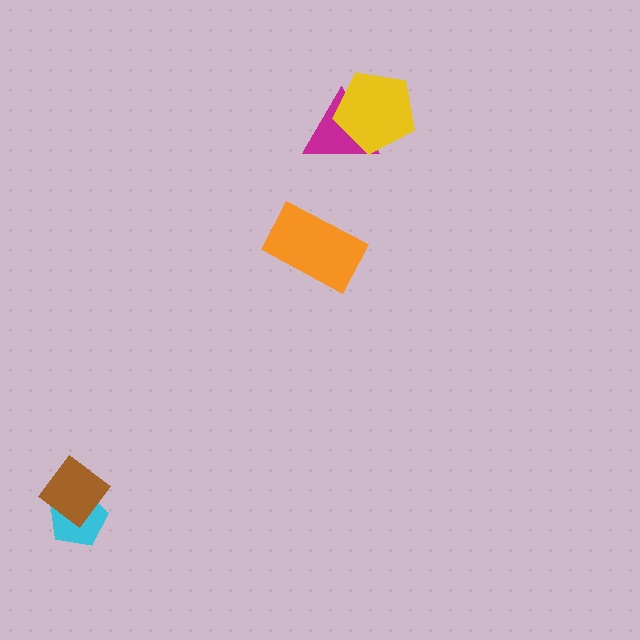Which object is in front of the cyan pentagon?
The brown diamond is in front of the cyan pentagon.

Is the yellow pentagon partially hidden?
No, no other shape covers it.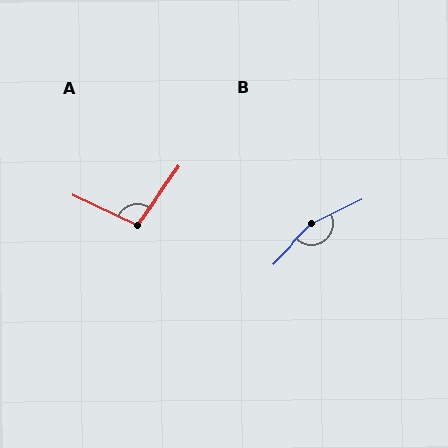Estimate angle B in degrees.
Approximately 159 degrees.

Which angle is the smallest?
A, at approximately 99 degrees.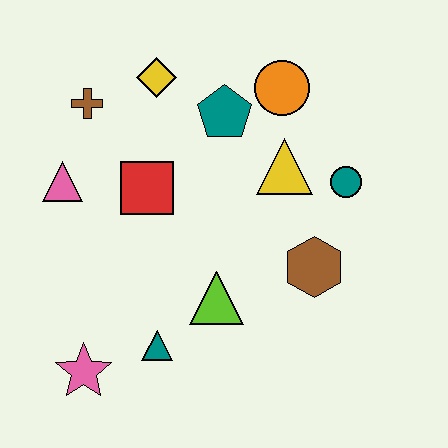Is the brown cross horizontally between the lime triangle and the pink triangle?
Yes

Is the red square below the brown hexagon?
No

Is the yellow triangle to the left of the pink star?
No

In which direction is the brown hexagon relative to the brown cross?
The brown hexagon is to the right of the brown cross.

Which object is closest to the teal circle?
The yellow triangle is closest to the teal circle.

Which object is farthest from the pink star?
The orange circle is farthest from the pink star.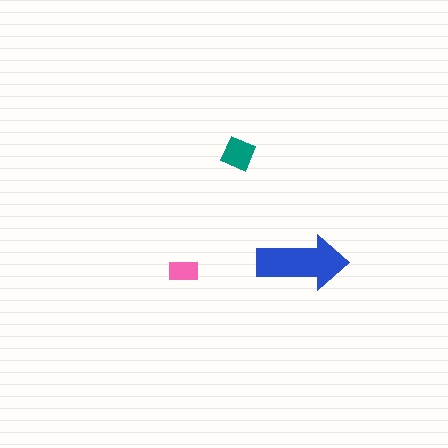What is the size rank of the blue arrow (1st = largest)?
1st.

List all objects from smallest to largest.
The pink rectangle, the teal diamond, the blue arrow.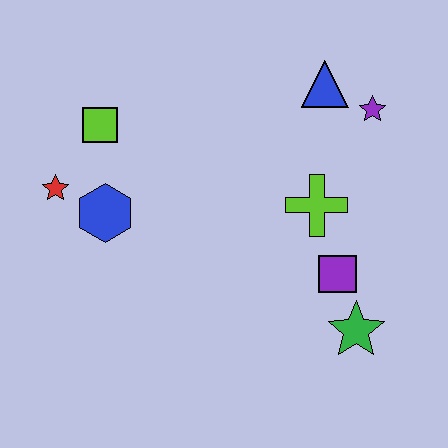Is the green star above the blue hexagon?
No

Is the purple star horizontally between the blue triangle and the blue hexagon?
No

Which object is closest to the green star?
The purple square is closest to the green star.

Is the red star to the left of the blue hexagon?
Yes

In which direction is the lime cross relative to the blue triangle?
The lime cross is below the blue triangle.